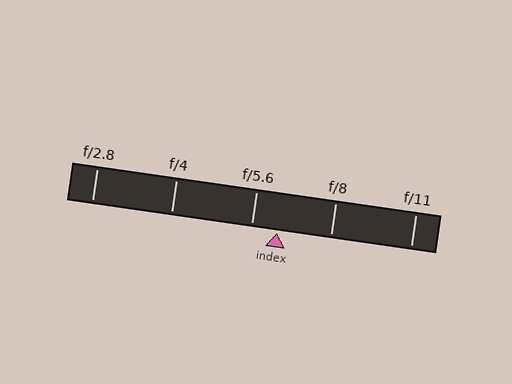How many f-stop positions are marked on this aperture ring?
There are 5 f-stop positions marked.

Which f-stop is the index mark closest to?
The index mark is closest to f/5.6.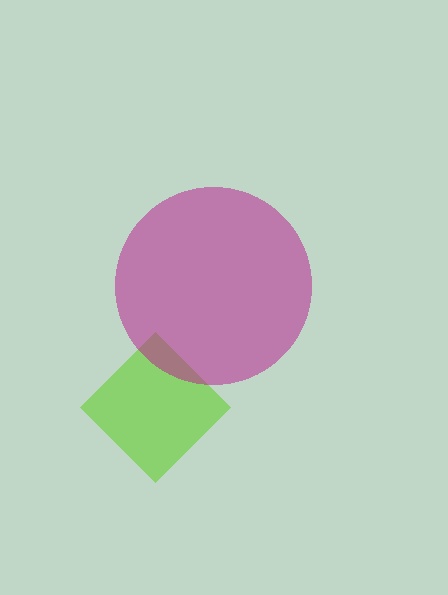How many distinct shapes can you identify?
There are 2 distinct shapes: a lime diamond, a magenta circle.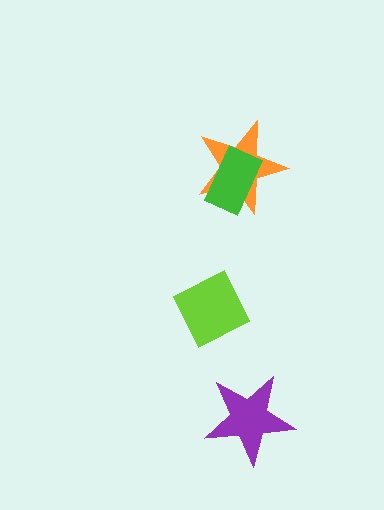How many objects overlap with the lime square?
0 objects overlap with the lime square.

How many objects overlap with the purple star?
0 objects overlap with the purple star.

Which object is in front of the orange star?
The green rectangle is in front of the orange star.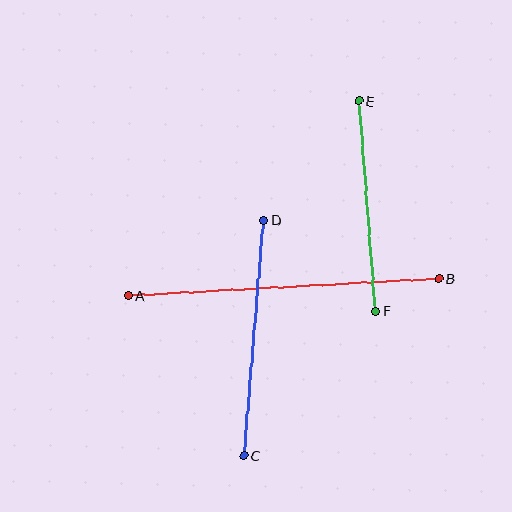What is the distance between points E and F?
The distance is approximately 211 pixels.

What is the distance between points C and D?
The distance is approximately 236 pixels.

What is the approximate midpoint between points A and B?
The midpoint is at approximately (283, 288) pixels.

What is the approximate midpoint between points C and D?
The midpoint is at approximately (254, 338) pixels.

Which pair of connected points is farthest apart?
Points A and B are farthest apart.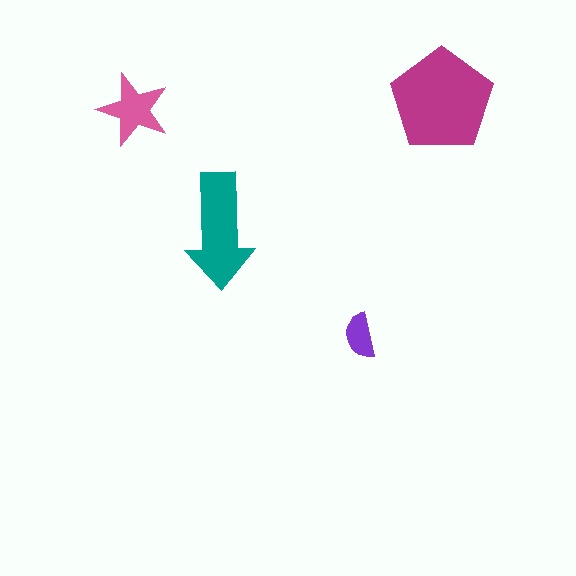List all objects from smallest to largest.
The purple semicircle, the pink star, the teal arrow, the magenta pentagon.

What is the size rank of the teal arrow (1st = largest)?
2nd.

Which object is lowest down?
The purple semicircle is bottommost.